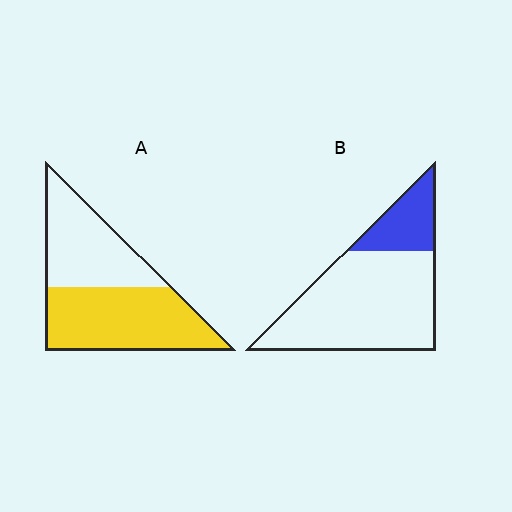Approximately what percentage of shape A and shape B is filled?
A is approximately 55% and B is approximately 20%.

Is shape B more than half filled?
No.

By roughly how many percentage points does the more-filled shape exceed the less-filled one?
By roughly 35 percentage points (A over B).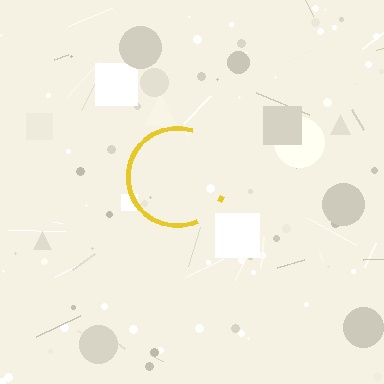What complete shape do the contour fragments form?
The contour fragments form a circle.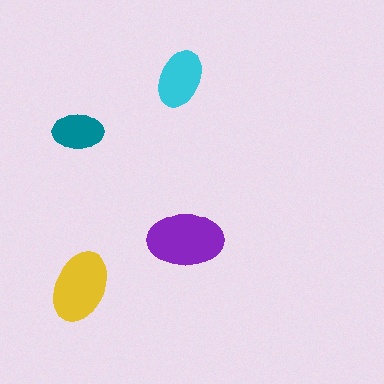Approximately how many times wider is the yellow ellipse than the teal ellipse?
About 1.5 times wider.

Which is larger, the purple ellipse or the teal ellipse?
The purple one.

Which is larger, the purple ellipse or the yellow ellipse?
The purple one.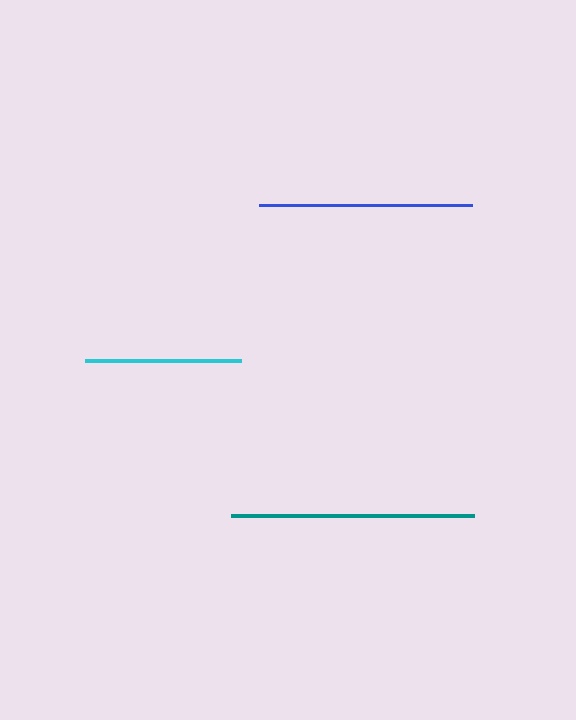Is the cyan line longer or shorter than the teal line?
The teal line is longer than the cyan line.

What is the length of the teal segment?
The teal segment is approximately 244 pixels long.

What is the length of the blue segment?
The blue segment is approximately 214 pixels long.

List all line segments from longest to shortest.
From longest to shortest: teal, blue, cyan.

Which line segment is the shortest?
The cyan line is the shortest at approximately 157 pixels.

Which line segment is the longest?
The teal line is the longest at approximately 244 pixels.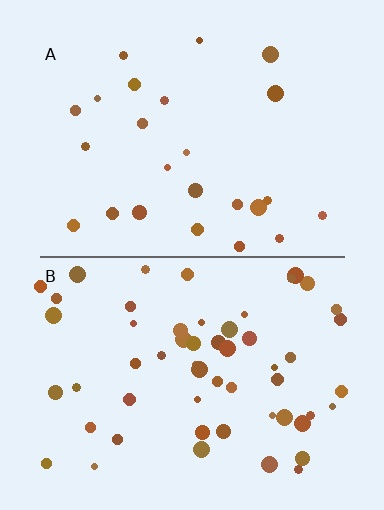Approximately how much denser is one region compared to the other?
Approximately 2.3× — region B over region A.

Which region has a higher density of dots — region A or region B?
B (the bottom).